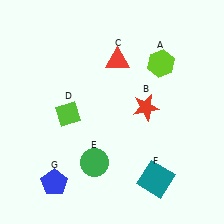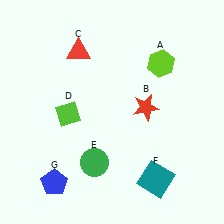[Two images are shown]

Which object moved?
The red triangle (C) moved left.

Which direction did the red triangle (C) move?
The red triangle (C) moved left.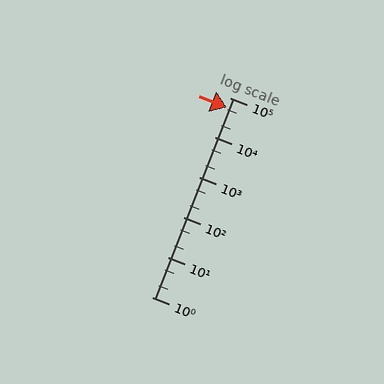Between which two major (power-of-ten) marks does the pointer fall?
The pointer is between 10000 and 100000.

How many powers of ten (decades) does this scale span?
The scale spans 5 decades, from 1 to 100000.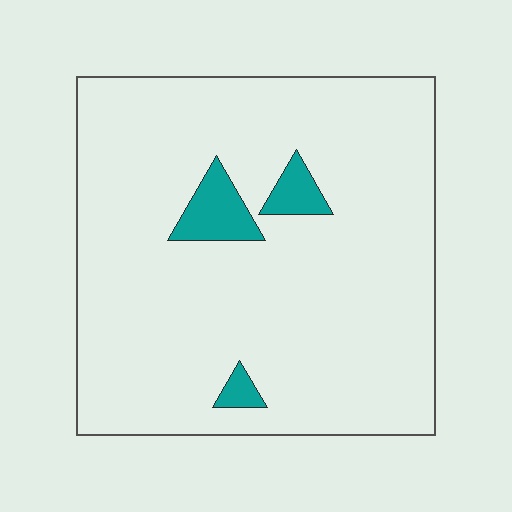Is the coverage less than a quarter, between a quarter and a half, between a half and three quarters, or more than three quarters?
Less than a quarter.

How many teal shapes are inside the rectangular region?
3.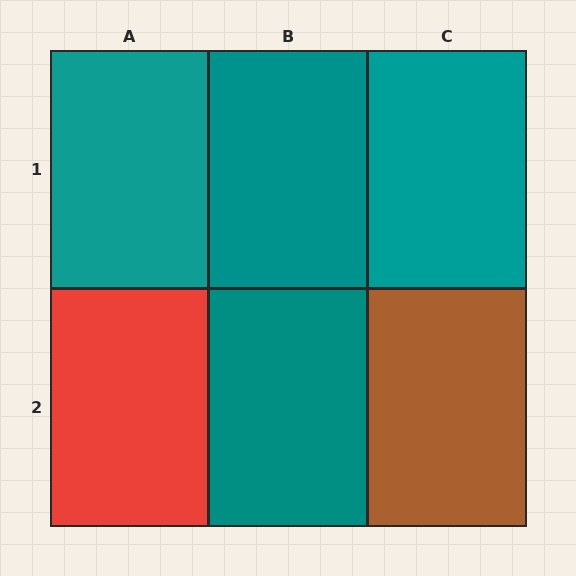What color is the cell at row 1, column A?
Teal.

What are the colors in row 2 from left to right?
Red, teal, brown.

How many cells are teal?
4 cells are teal.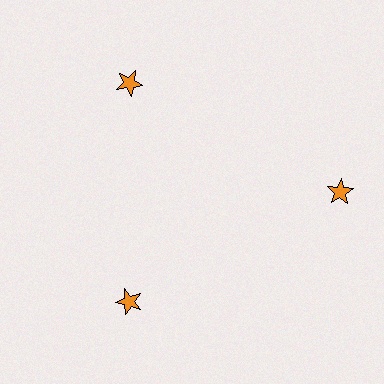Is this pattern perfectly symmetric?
No. The 3 orange stars are arranged in a ring, but one element near the 3 o'clock position is pushed outward from the center, breaking the 3-fold rotational symmetry.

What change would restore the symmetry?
The symmetry would be restored by moving it inward, back onto the ring so that all 3 stars sit at equal angles and equal distance from the center.